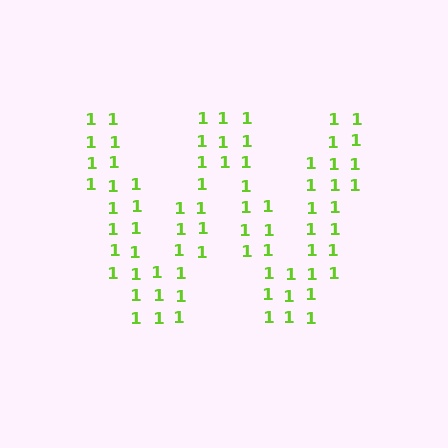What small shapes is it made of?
It is made of small digit 1's.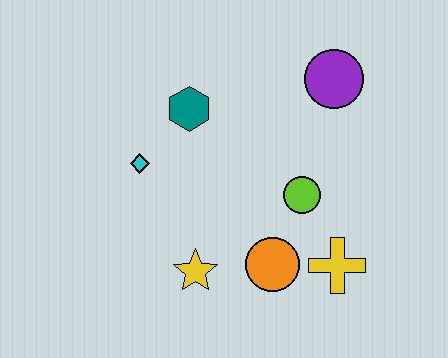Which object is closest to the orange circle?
The yellow cross is closest to the orange circle.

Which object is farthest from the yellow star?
The purple circle is farthest from the yellow star.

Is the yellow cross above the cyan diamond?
No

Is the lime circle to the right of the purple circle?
No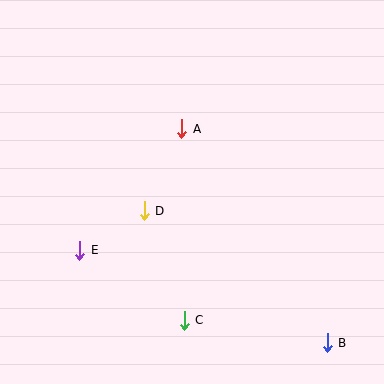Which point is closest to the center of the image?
Point D at (144, 211) is closest to the center.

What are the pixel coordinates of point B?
Point B is at (327, 343).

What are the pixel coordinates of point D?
Point D is at (144, 211).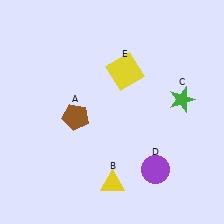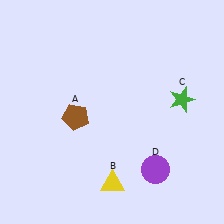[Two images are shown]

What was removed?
The yellow square (E) was removed in Image 2.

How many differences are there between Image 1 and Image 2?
There is 1 difference between the two images.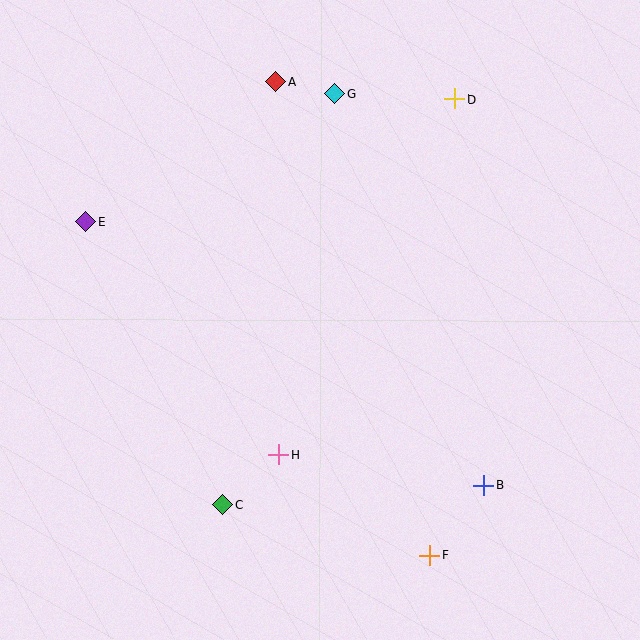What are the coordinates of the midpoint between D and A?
The midpoint between D and A is at (365, 90).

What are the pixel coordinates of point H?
Point H is at (279, 454).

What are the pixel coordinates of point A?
Point A is at (276, 82).